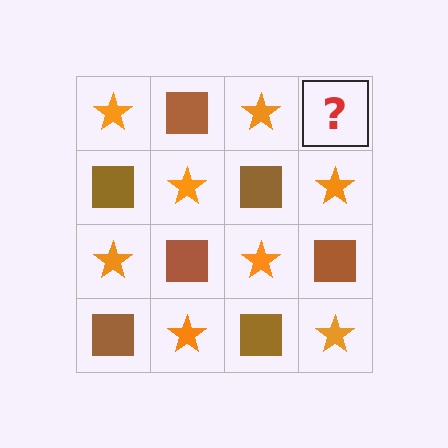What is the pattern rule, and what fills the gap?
The rule is that it alternates orange star and brown square in a checkerboard pattern. The gap should be filled with a brown square.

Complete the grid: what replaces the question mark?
The question mark should be replaced with a brown square.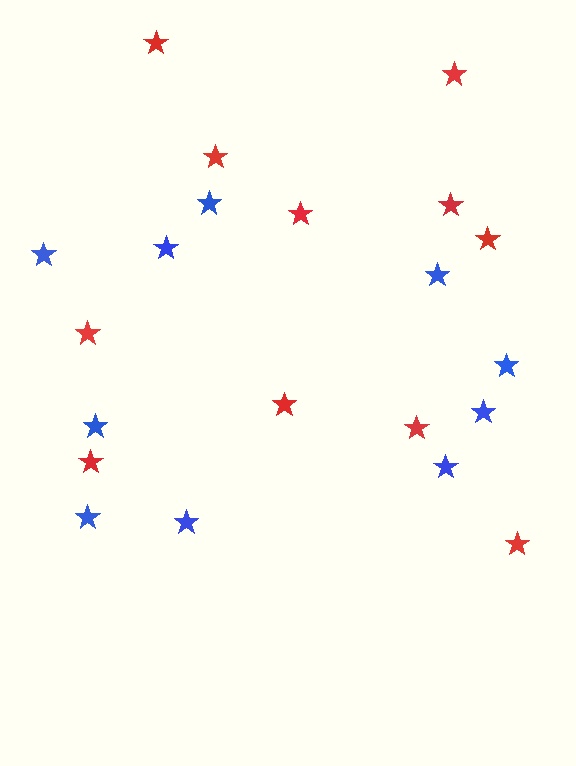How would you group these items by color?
There are 2 groups: one group of red stars (11) and one group of blue stars (10).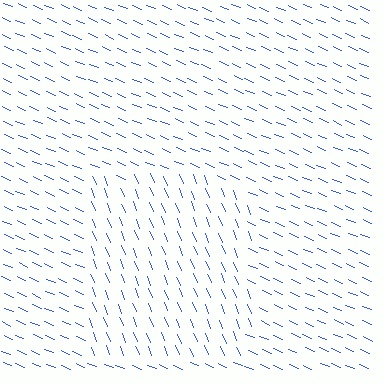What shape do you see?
I see a rectangle.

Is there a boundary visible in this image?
Yes, there is a texture boundary formed by a change in line orientation.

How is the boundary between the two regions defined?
The boundary is defined purely by a change in line orientation (approximately 45 degrees difference). All lines are the same color and thickness.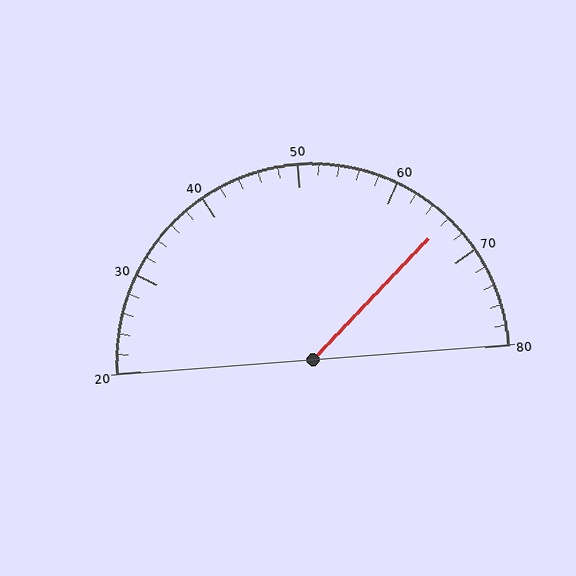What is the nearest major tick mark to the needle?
The nearest major tick mark is 70.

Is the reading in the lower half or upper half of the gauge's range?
The reading is in the upper half of the range (20 to 80).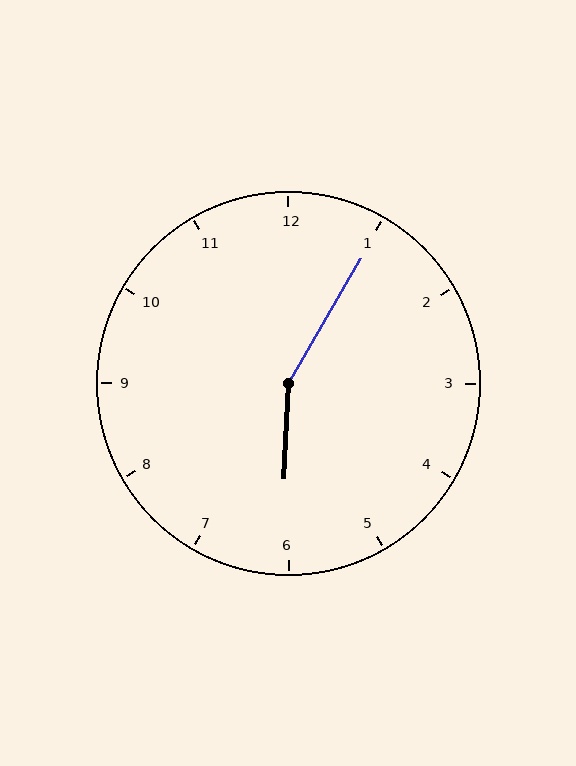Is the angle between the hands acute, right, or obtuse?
It is obtuse.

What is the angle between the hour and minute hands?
Approximately 152 degrees.